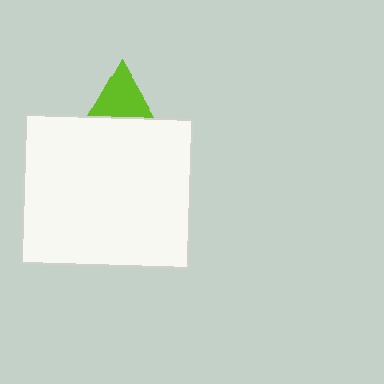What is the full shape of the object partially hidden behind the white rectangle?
The partially hidden object is a lime triangle.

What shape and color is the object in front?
The object in front is a white rectangle.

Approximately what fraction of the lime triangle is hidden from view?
Roughly 44% of the lime triangle is hidden behind the white rectangle.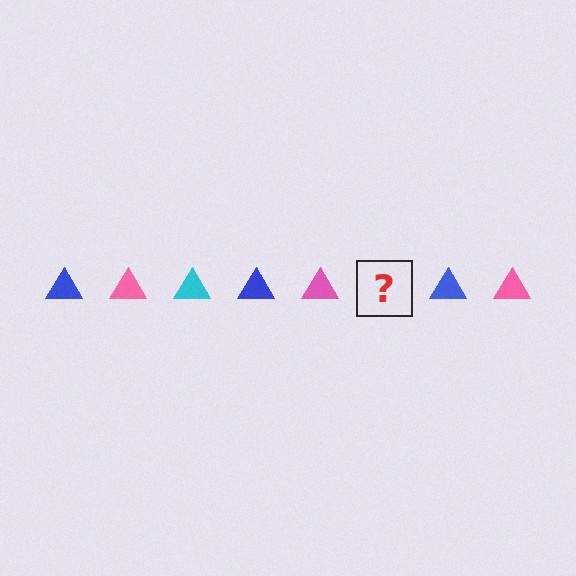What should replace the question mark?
The question mark should be replaced with a cyan triangle.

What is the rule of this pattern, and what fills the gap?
The rule is that the pattern cycles through blue, pink, cyan triangles. The gap should be filled with a cyan triangle.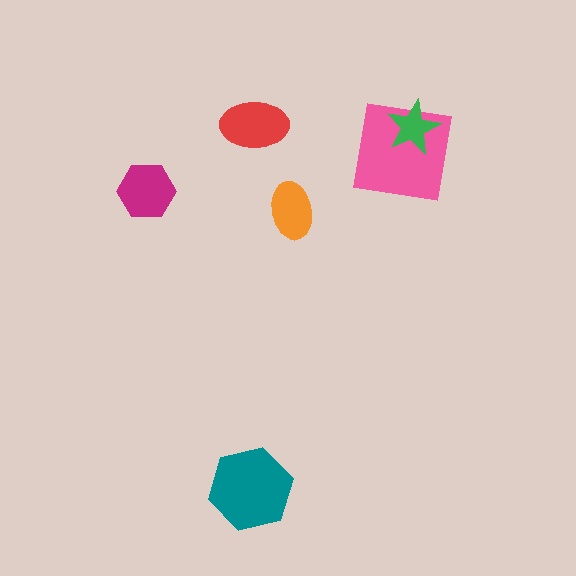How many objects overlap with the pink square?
1 object overlaps with the pink square.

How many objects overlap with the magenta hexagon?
0 objects overlap with the magenta hexagon.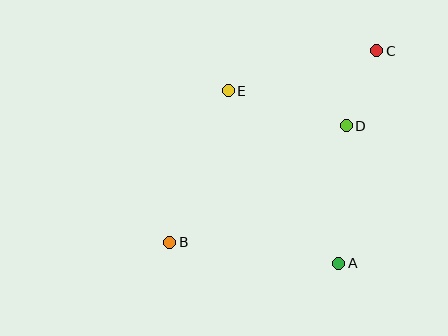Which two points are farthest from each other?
Points B and C are farthest from each other.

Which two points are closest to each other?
Points C and D are closest to each other.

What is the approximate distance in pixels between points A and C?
The distance between A and C is approximately 216 pixels.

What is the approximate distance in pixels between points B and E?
The distance between B and E is approximately 163 pixels.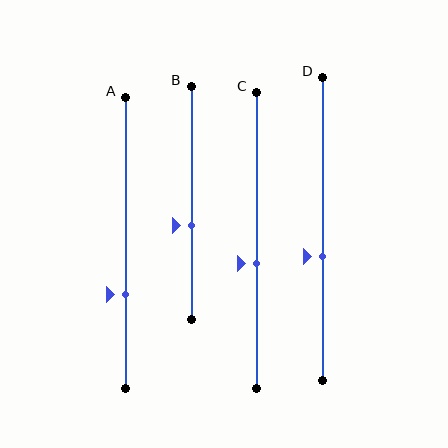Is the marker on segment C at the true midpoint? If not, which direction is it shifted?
No, the marker on segment C is shifted downward by about 8% of the segment length.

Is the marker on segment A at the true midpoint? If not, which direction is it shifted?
No, the marker on segment A is shifted downward by about 18% of the segment length.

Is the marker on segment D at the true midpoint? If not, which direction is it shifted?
No, the marker on segment D is shifted downward by about 9% of the segment length.